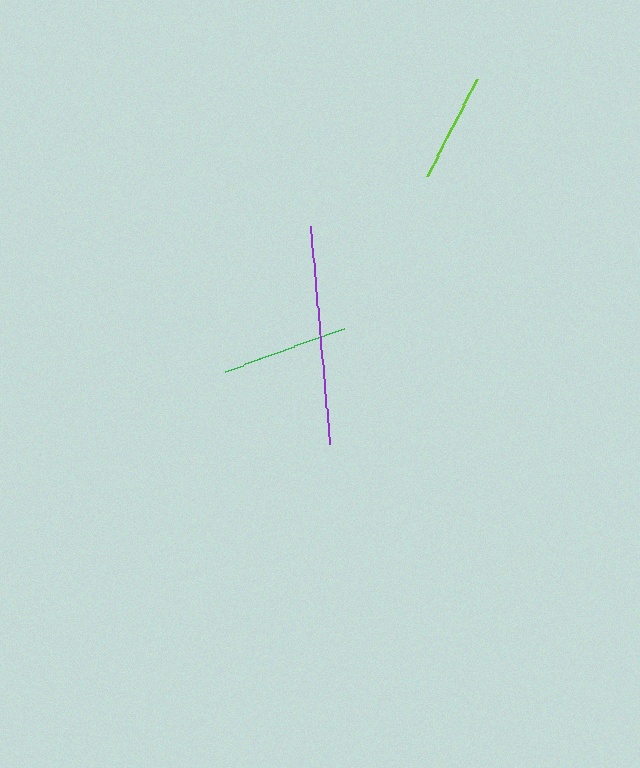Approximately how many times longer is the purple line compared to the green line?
The purple line is approximately 1.7 times the length of the green line.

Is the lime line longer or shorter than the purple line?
The purple line is longer than the lime line.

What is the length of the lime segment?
The lime segment is approximately 109 pixels long.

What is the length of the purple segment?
The purple segment is approximately 219 pixels long.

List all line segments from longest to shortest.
From longest to shortest: purple, green, lime.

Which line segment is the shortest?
The lime line is the shortest at approximately 109 pixels.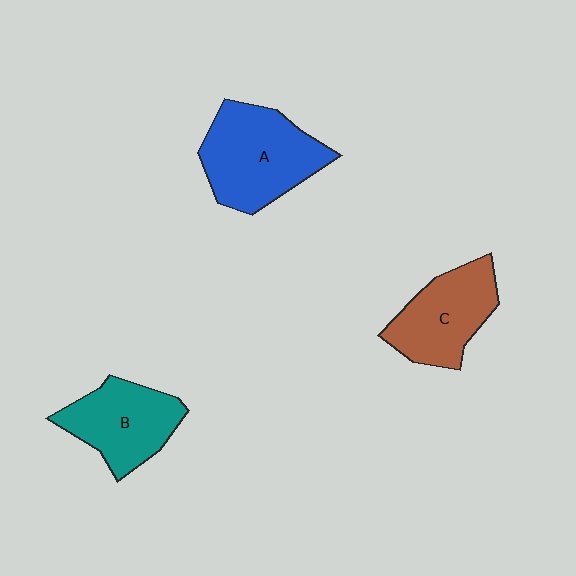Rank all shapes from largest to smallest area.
From largest to smallest: A (blue), C (brown), B (teal).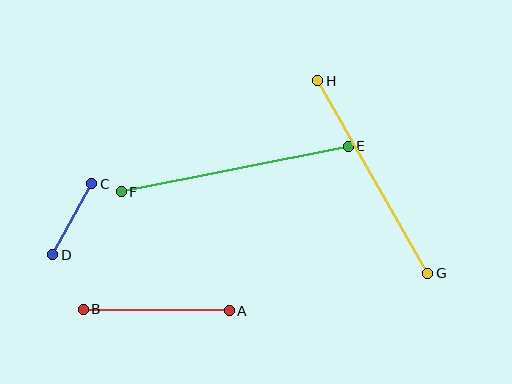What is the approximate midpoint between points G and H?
The midpoint is at approximately (373, 177) pixels.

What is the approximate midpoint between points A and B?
The midpoint is at approximately (156, 310) pixels.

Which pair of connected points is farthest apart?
Points E and F are farthest apart.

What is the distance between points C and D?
The distance is approximately 81 pixels.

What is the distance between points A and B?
The distance is approximately 146 pixels.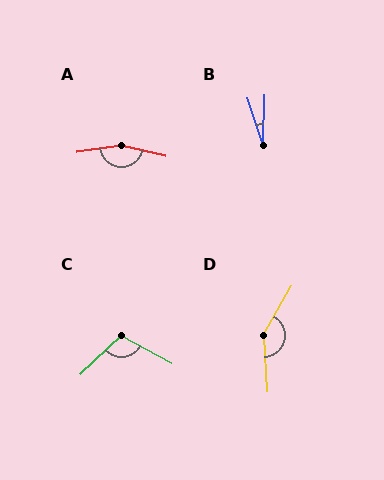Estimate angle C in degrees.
Approximately 107 degrees.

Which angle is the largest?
A, at approximately 159 degrees.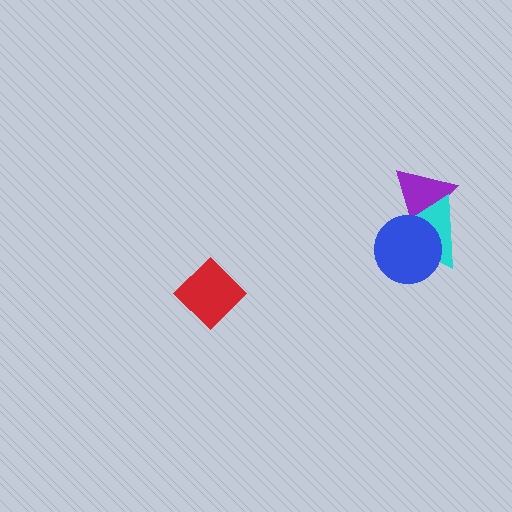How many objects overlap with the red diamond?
0 objects overlap with the red diamond.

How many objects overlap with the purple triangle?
2 objects overlap with the purple triangle.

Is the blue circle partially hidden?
No, no other shape covers it.